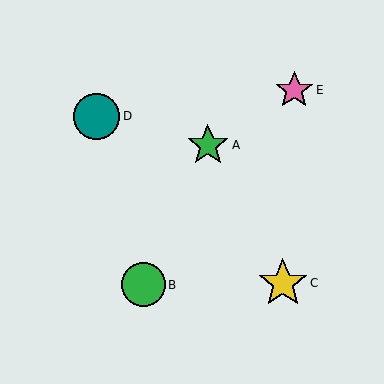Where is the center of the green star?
The center of the green star is at (208, 145).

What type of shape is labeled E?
Shape E is a pink star.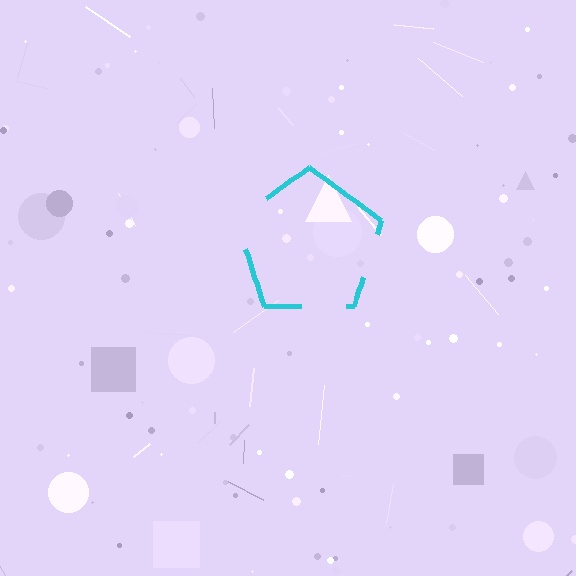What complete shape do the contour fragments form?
The contour fragments form a pentagon.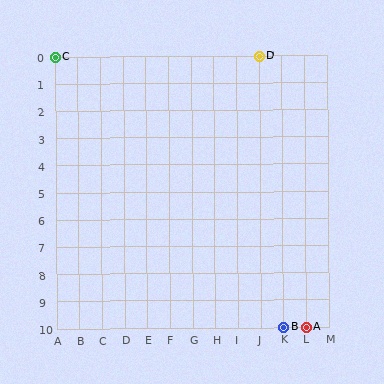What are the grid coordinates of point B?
Point B is at grid coordinates (K, 10).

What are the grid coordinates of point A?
Point A is at grid coordinates (L, 10).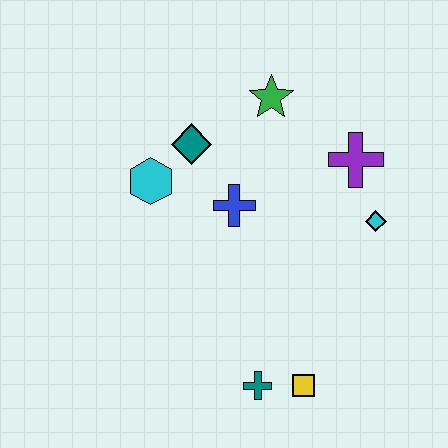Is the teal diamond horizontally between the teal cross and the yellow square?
No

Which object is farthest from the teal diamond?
The yellow square is farthest from the teal diamond.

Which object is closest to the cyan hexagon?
The teal diamond is closest to the cyan hexagon.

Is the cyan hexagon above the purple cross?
No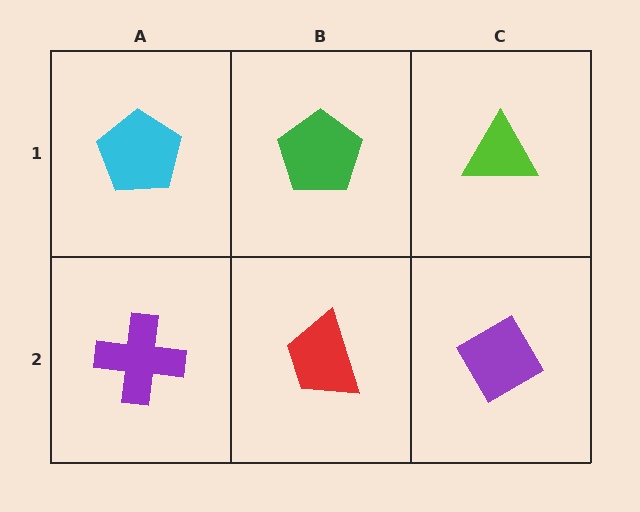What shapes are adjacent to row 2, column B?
A green pentagon (row 1, column B), a purple cross (row 2, column A), a purple diamond (row 2, column C).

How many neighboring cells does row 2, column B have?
3.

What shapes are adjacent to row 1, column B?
A red trapezoid (row 2, column B), a cyan pentagon (row 1, column A), a lime triangle (row 1, column C).